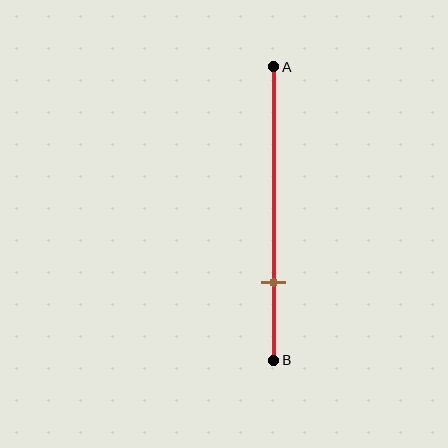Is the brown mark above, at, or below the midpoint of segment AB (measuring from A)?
The brown mark is below the midpoint of segment AB.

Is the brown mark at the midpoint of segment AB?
No, the mark is at about 75% from A, not at the 50% midpoint.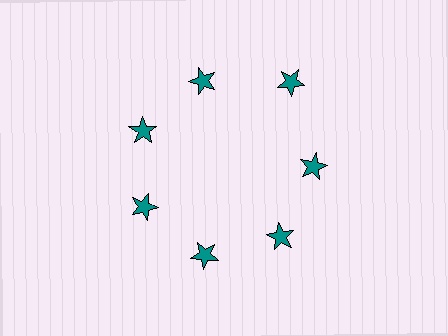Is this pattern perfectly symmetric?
No. The 7 teal stars are arranged in a ring, but one element near the 1 o'clock position is pushed outward from the center, breaking the 7-fold rotational symmetry.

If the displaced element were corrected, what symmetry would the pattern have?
It would have 7-fold rotational symmetry — the pattern would map onto itself every 51 degrees.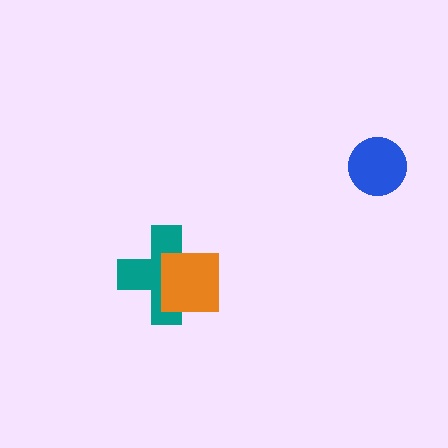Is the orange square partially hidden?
No, no other shape covers it.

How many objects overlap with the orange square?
1 object overlaps with the orange square.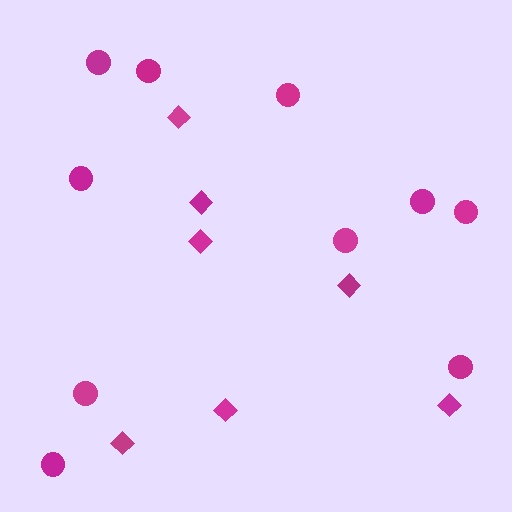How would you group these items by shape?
There are 2 groups: one group of circles (10) and one group of diamonds (7).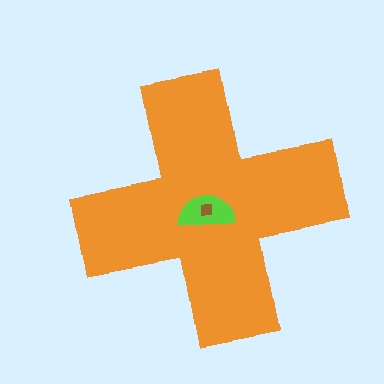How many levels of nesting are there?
3.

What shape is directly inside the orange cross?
The lime semicircle.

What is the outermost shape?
The orange cross.